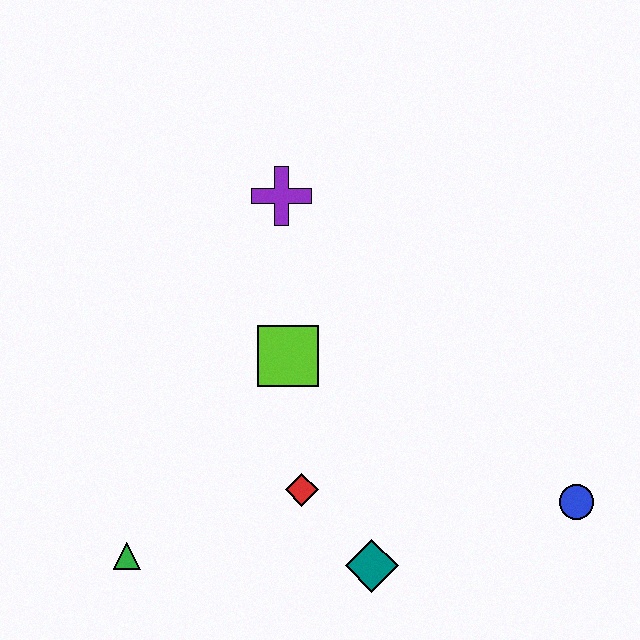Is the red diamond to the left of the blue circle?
Yes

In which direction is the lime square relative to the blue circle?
The lime square is to the left of the blue circle.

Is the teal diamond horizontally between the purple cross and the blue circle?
Yes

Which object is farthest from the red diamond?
The purple cross is farthest from the red diamond.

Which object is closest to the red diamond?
The teal diamond is closest to the red diamond.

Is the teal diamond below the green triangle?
Yes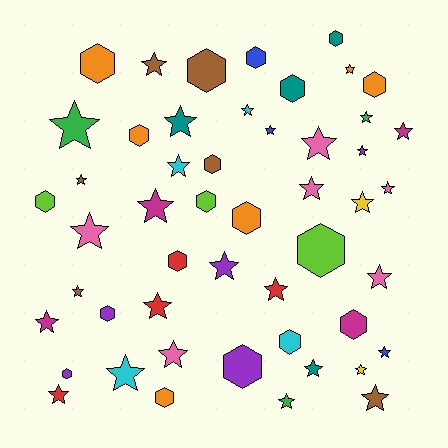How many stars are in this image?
There are 31 stars.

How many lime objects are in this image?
There are 3 lime objects.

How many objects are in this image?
There are 50 objects.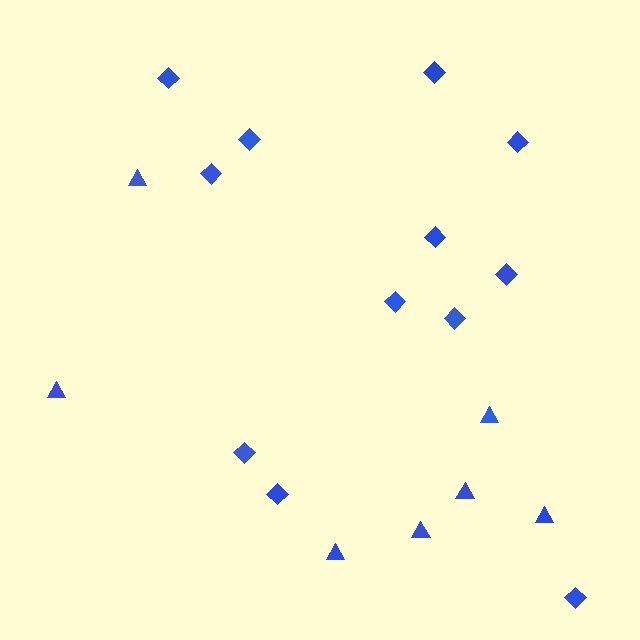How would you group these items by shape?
There are 2 groups: one group of triangles (7) and one group of diamonds (12).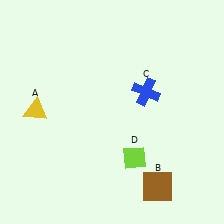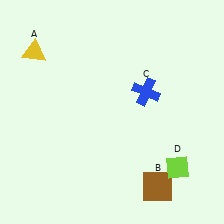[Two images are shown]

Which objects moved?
The objects that moved are: the yellow triangle (A), the lime diamond (D).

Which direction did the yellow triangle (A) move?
The yellow triangle (A) moved up.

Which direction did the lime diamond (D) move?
The lime diamond (D) moved right.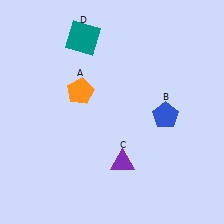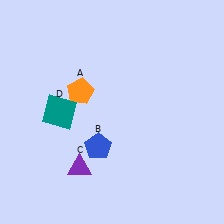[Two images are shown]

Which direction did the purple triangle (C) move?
The purple triangle (C) moved left.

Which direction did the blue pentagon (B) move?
The blue pentagon (B) moved left.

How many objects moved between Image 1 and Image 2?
3 objects moved between the two images.